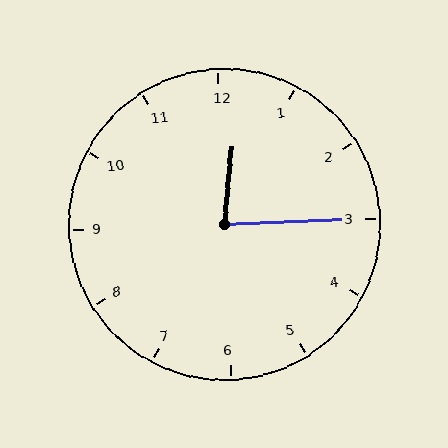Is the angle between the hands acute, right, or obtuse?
It is acute.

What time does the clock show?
12:15.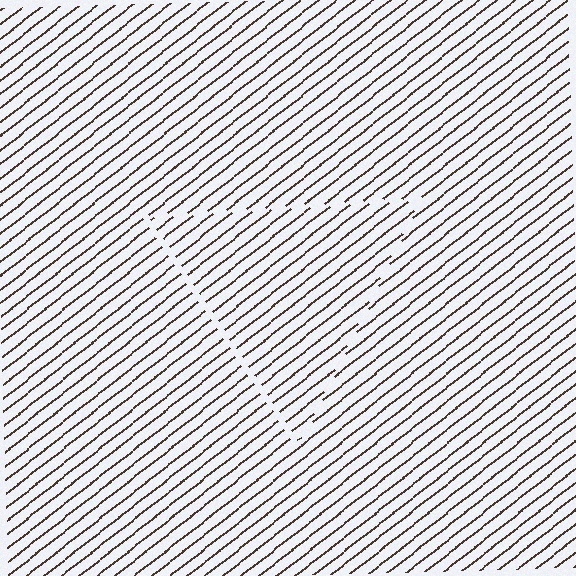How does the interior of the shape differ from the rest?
The interior of the shape contains the same grating, shifted by half a period — the contour is defined by the phase discontinuity where line-ends from the inner and outer gratings abut.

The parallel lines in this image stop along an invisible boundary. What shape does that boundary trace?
An illusory triangle. The interior of the shape contains the same grating, shifted by half a period — the contour is defined by the phase discontinuity where line-ends from the inner and outer gratings abut.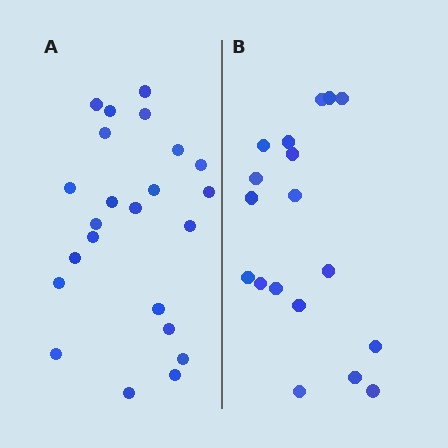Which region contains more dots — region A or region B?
Region A (the left region) has more dots.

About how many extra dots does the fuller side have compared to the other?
Region A has about 5 more dots than region B.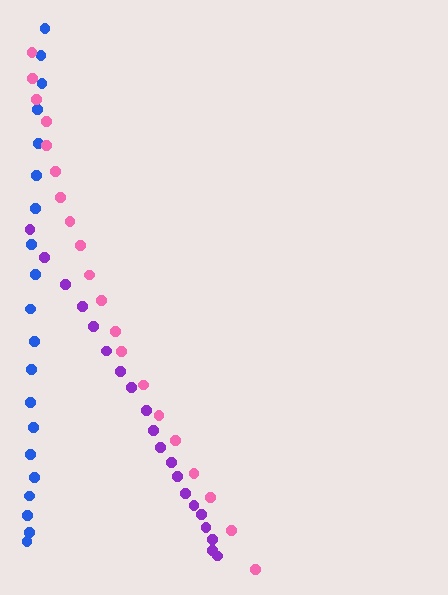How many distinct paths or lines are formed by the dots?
There are 3 distinct paths.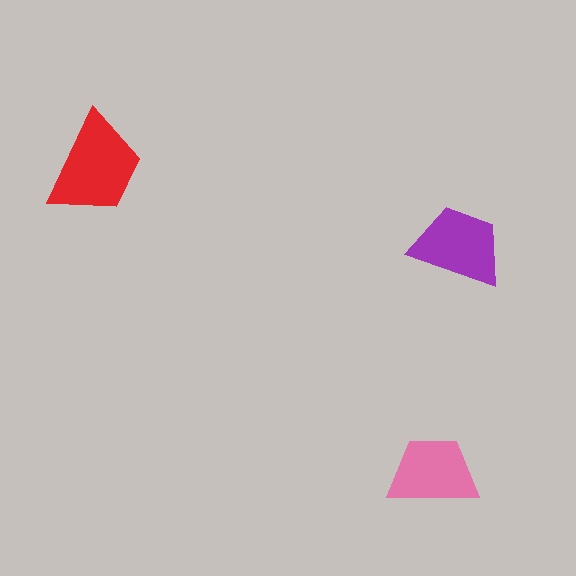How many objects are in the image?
There are 3 objects in the image.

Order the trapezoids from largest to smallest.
the red one, the purple one, the pink one.